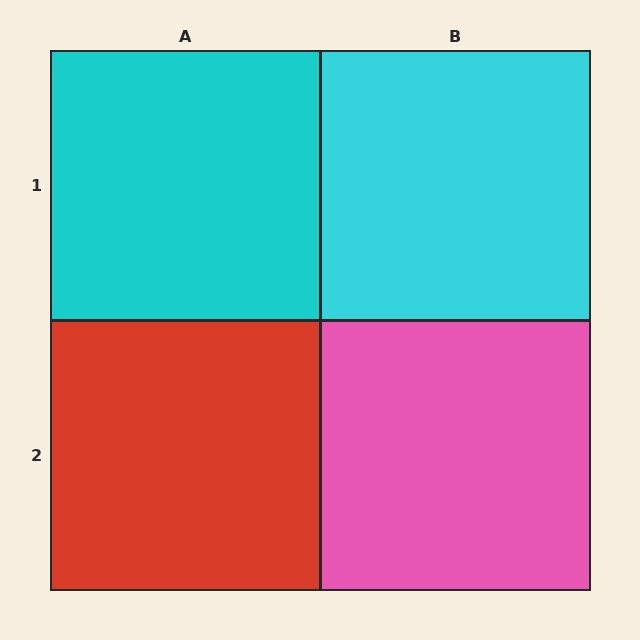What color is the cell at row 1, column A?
Cyan.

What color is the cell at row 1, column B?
Cyan.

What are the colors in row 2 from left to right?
Red, pink.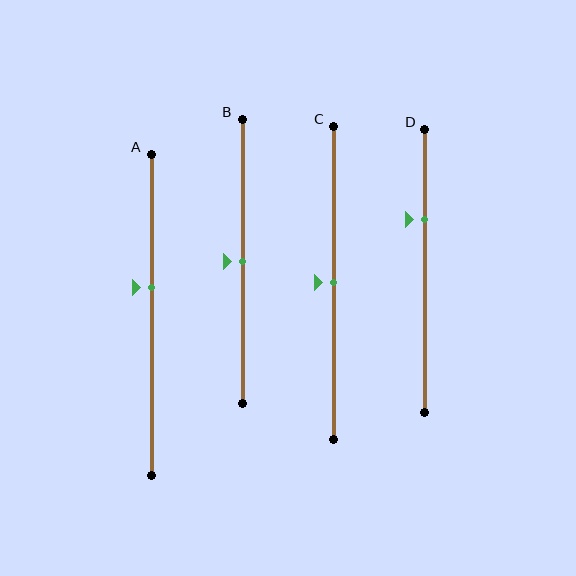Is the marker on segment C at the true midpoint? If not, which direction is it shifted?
Yes, the marker on segment C is at the true midpoint.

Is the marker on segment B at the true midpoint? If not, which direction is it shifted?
Yes, the marker on segment B is at the true midpoint.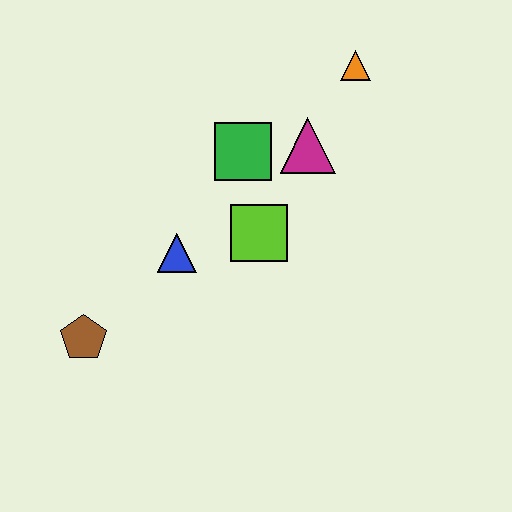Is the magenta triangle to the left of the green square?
No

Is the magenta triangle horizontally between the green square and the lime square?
No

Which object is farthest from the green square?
The brown pentagon is farthest from the green square.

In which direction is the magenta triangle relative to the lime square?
The magenta triangle is above the lime square.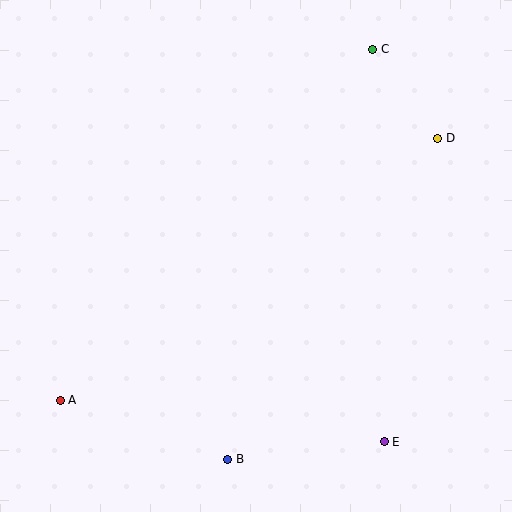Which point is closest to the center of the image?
Point B at (228, 459) is closest to the center.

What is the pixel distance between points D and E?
The distance between D and E is 308 pixels.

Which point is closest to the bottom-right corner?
Point E is closest to the bottom-right corner.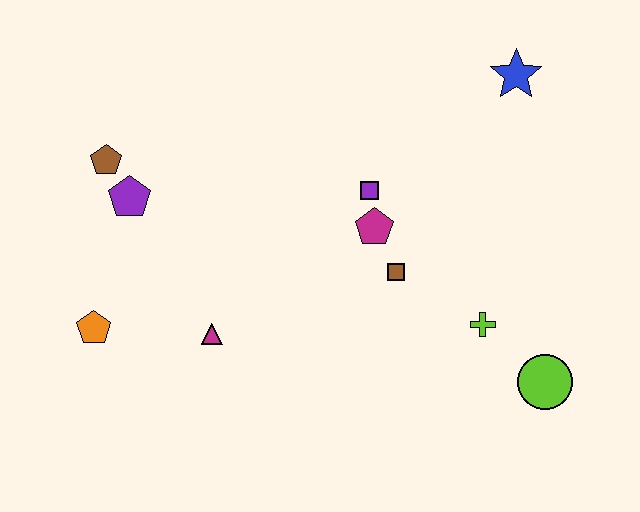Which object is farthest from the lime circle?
The brown pentagon is farthest from the lime circle.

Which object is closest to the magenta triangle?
The orange pentagon is closest to the magenta triangle.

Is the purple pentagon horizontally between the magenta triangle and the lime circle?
No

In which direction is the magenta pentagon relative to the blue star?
The magenta pentagon is below the blue star.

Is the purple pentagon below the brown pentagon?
Yes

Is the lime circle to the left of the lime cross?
No